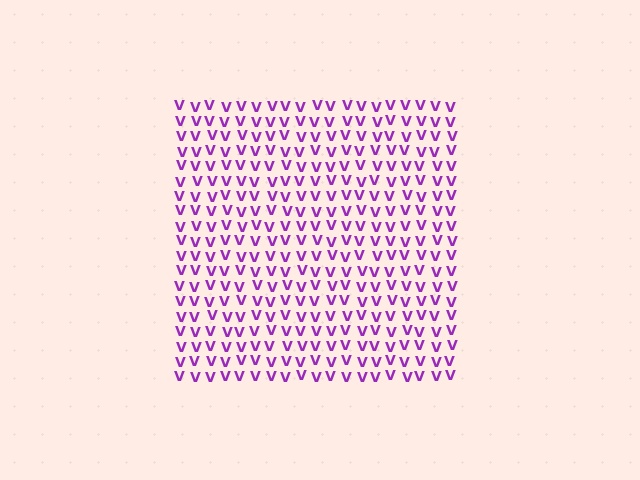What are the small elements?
The small elements are letter V's.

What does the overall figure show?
The overall figure shows a square.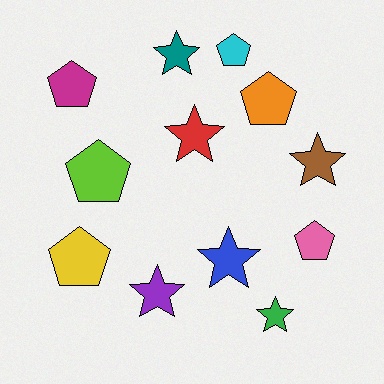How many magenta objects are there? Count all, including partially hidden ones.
There is 1 magenta object.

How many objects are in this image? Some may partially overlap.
There are 12 objects.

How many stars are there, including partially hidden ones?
There are 6 stars.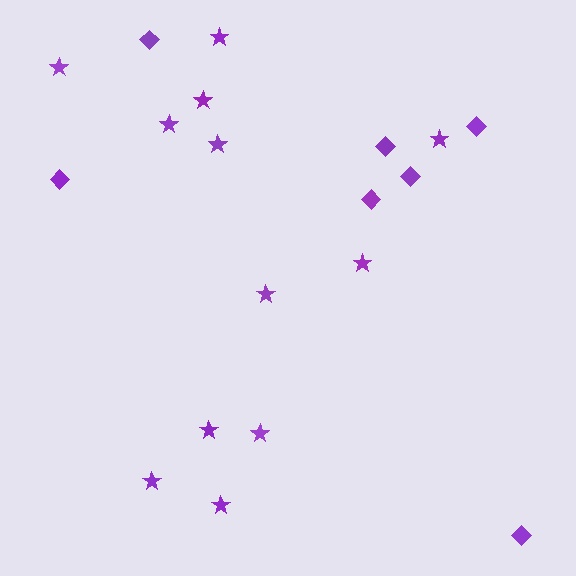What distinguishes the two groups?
There are 2 groups: one group of diamonds (7) and one group of stars (12).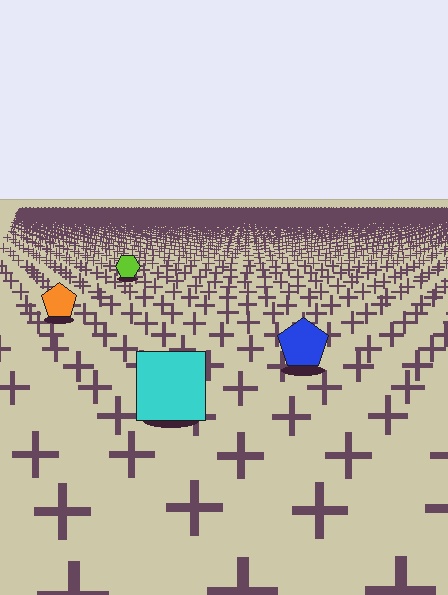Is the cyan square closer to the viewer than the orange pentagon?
Yes. The cyan square is closer — you can tell from the texture gradient: the ground texture is coarser near it.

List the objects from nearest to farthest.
From nearest to farthest: the cyan square, the blue pentagon, the orange pentagon, the lime hexagon.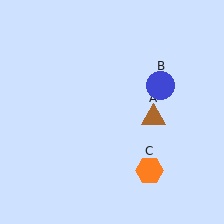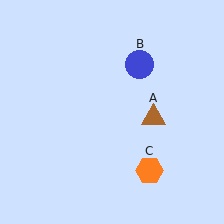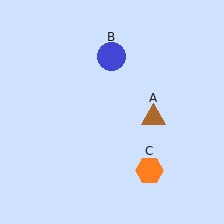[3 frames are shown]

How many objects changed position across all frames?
1 object changed position: blue circle (object B).